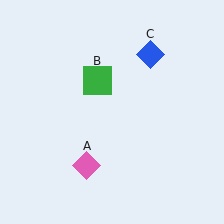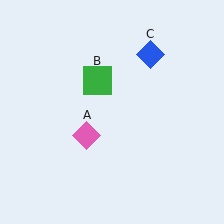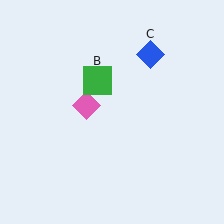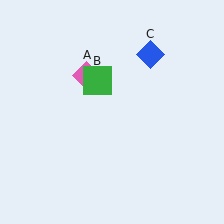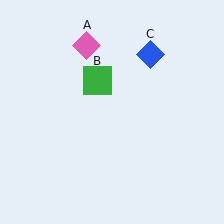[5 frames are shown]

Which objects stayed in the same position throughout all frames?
Green square (object B) and blue diamond (object C) remained stationary.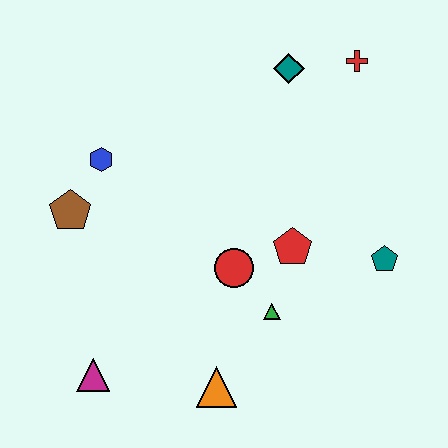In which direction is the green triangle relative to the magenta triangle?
The green triangle is to the right of the magenta triangle.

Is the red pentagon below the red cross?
Yes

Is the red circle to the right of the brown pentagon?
Yes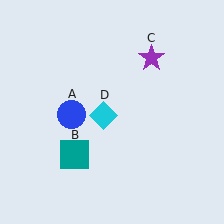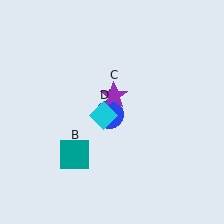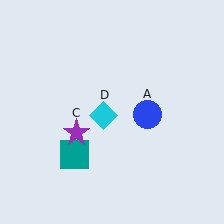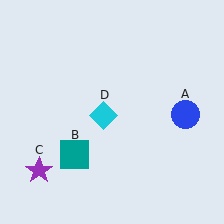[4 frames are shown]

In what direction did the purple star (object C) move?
The purple star (object C) moved down and to the left.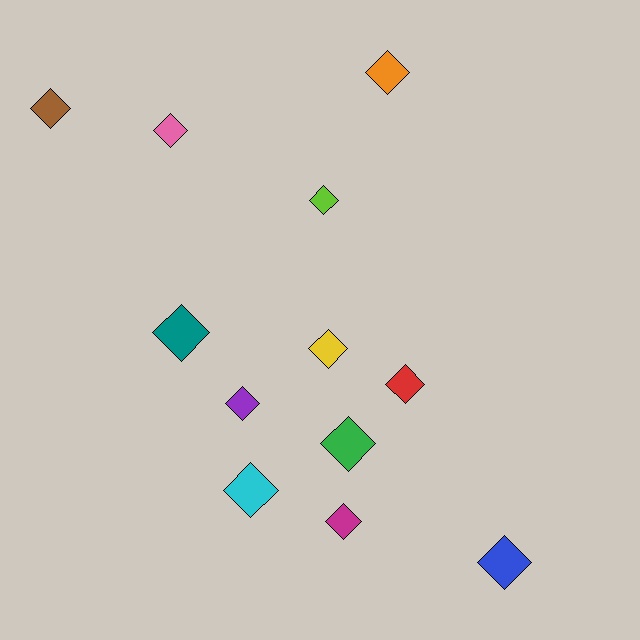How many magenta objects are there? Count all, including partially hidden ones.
There is 1 magenta object.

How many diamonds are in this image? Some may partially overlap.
There are 12 diamonds.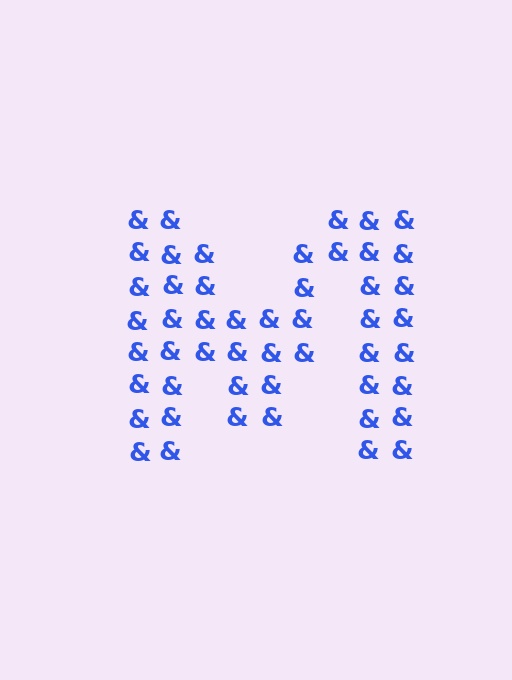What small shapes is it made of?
It is made of small ampersands.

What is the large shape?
The large shape is the letter M.